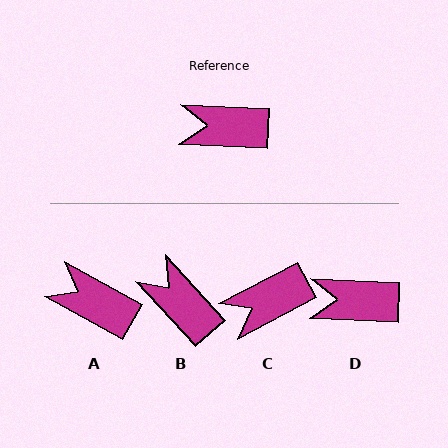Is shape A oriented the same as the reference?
No, it is off by about 27 degrees.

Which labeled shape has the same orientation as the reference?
D.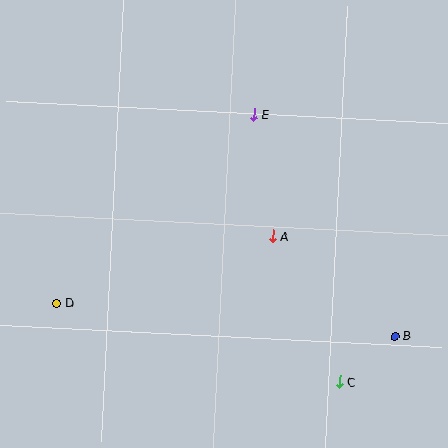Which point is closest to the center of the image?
Point A at (273, 236) is closest to the center.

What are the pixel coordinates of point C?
Point C is at (339, 382).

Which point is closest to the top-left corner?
Point E is closest to the top-left corner.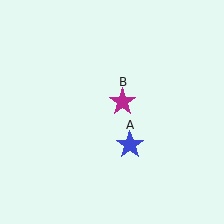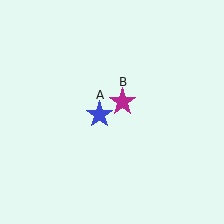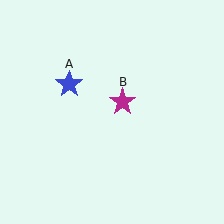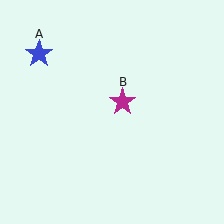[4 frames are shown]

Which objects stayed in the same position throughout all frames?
Magenta star (object B) remained stationary.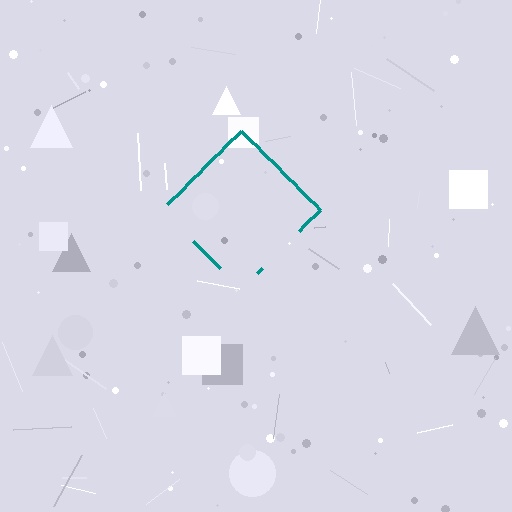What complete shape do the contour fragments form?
The contour fragments form a diamond.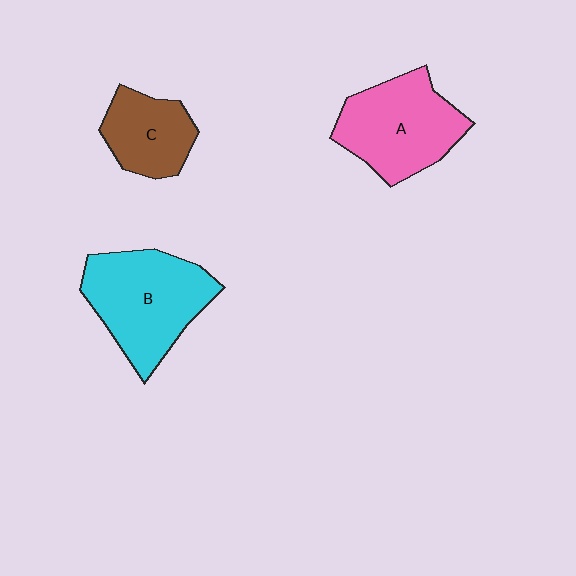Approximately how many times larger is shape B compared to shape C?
Approximately 1.7 times.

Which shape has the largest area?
Shape B (cyan).